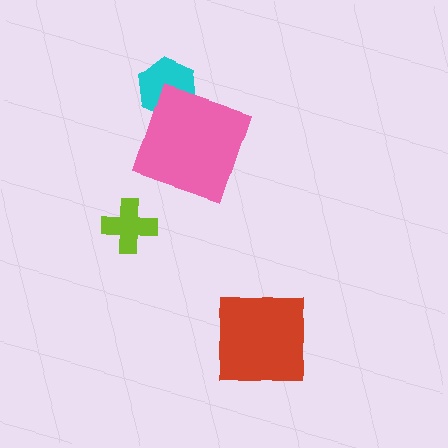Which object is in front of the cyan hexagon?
The pink square is in front of the cyan hexagon.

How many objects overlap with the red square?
0 objects overlap with the red square.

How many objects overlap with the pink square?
1 object overlaps with the pink square.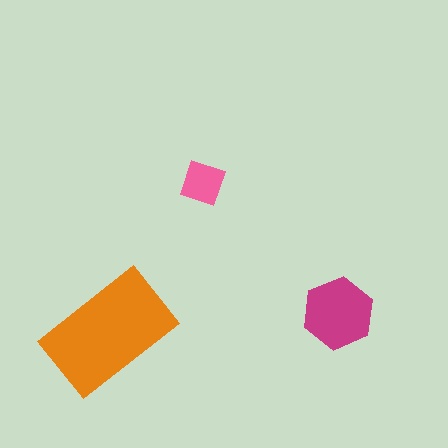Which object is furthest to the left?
The orange rectangle is leftmost.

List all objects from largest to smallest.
The orange rectangle, the magenta hexagon, the pink diamond.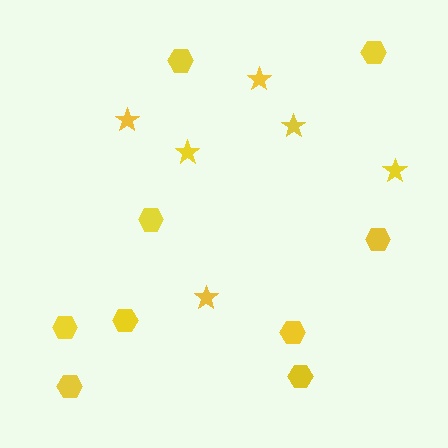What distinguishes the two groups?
There are 2 groups: one group of stars (6) and one group of hexagons (9).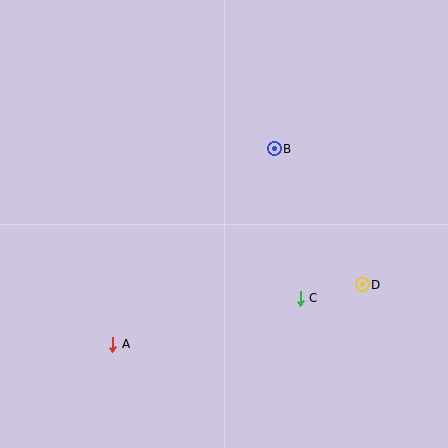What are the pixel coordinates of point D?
Point D is at (362, 285).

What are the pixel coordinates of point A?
Point A is at (113, 344).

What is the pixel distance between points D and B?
The distance between D and B is 162 pixels.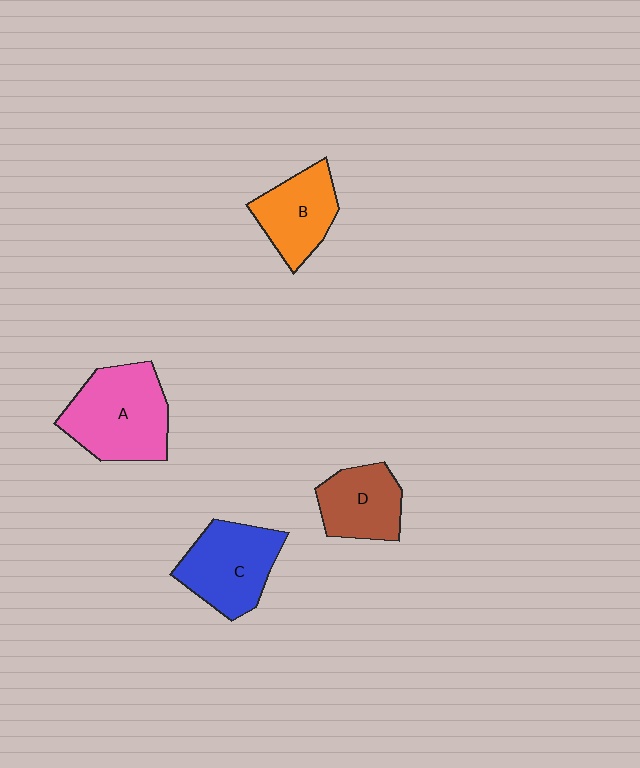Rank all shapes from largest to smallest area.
From largest to smallest: A (pink), C (blue), B (orange), D (brown).